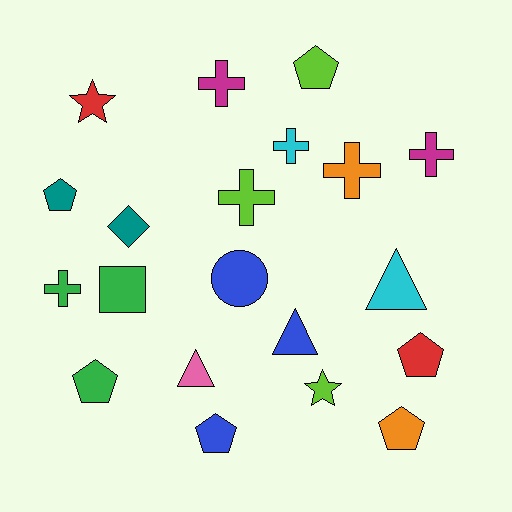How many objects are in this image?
There are 20 objects.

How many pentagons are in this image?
There are 6 pentagons.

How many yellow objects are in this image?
There are no yellow objects.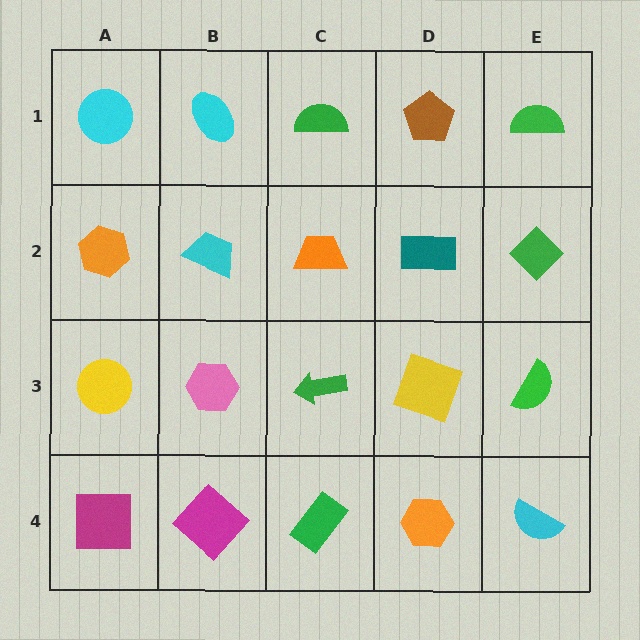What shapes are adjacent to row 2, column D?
A brown pentagon (row 1, column D), a yellow square (row 3, column D), an orange trapezoid (row 2, column C), a green diamond (row 2, column E).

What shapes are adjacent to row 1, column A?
An orange hexagon (row 2, column A), a cyan ellipse (row 1, column B).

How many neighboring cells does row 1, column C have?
3.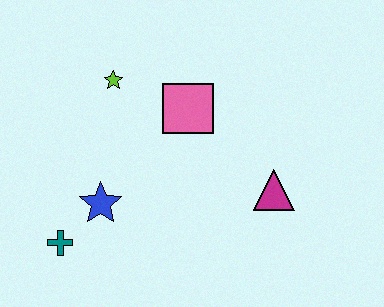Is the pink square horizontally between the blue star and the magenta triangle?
Yes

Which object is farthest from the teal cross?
The magenta triangle is farthest from the teal cross.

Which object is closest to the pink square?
The lime star is closest to the pink square.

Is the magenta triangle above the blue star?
Yes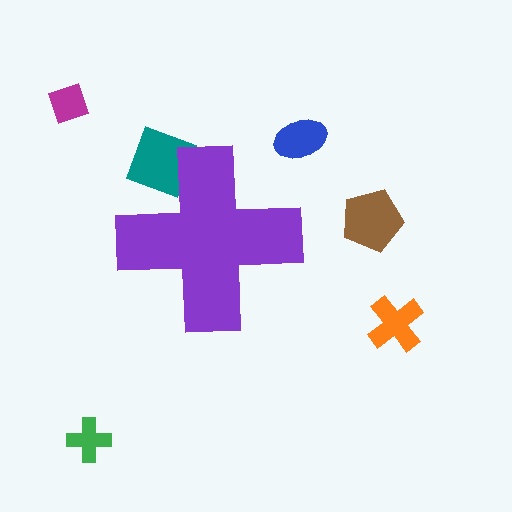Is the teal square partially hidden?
Yes, the teal square is partially hidden behind the purple cross.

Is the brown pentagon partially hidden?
No, the brown pentagon is fully visible.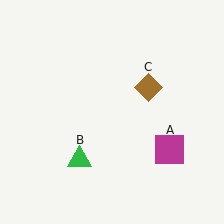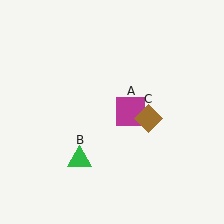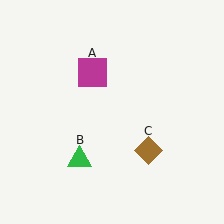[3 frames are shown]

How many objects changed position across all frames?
2 objects changed position: magenta square (object A), brown diamond (object C).